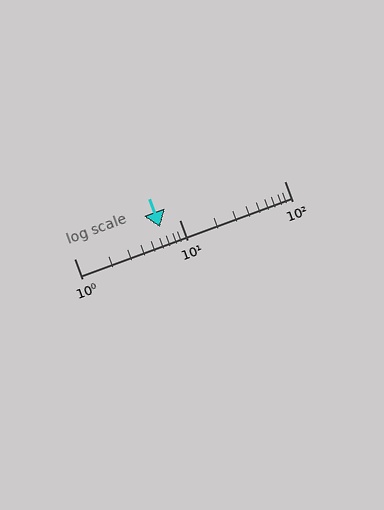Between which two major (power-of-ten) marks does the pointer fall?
The pointer is between 1 and 10.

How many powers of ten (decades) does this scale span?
The scale spans 2 decades, from 1 to 100.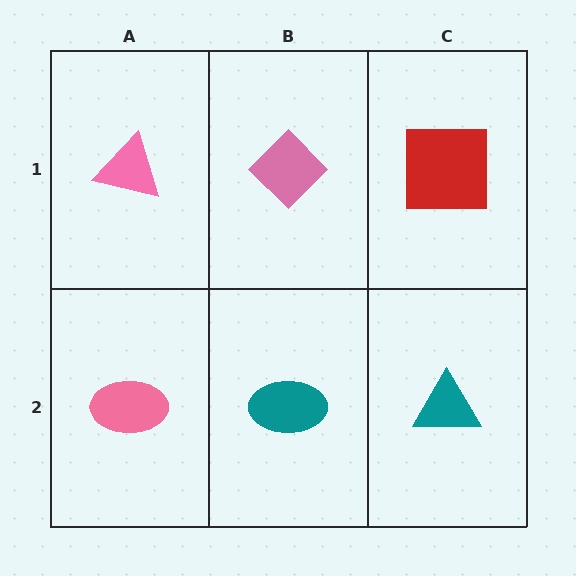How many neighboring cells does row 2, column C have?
2.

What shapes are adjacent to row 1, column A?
A pink ellipse (row 2, column A), a pink diamond (row 1, column B).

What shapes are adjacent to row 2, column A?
A pink triangle (row 1, column A), a teal ellipse (row 2, column B).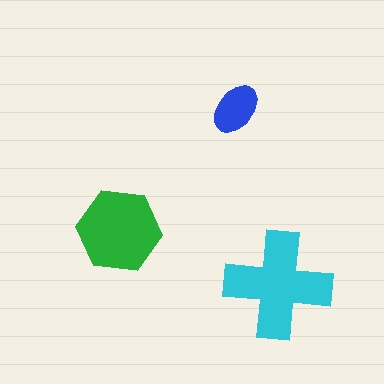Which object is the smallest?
The blue ellipse.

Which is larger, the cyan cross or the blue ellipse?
The cyan cross.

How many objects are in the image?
There are 3 objects in the image.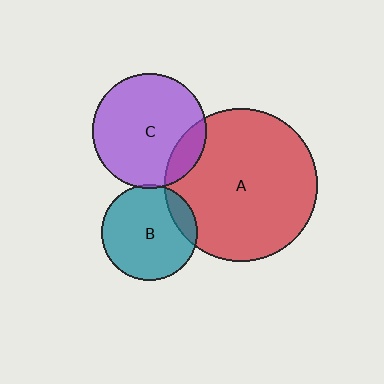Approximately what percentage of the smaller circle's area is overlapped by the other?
Approximately 15%.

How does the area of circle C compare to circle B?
Approximately 1.4 times.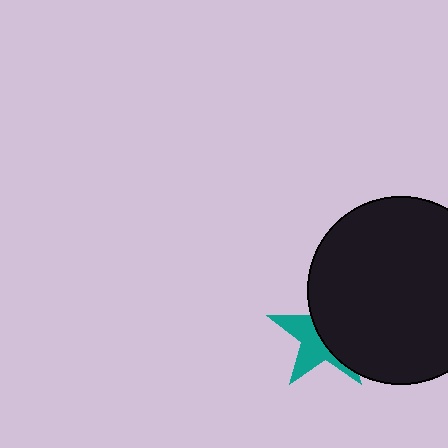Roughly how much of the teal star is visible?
A small part of it is visible (roughly 44%).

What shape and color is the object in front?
The object in front is a black circle.